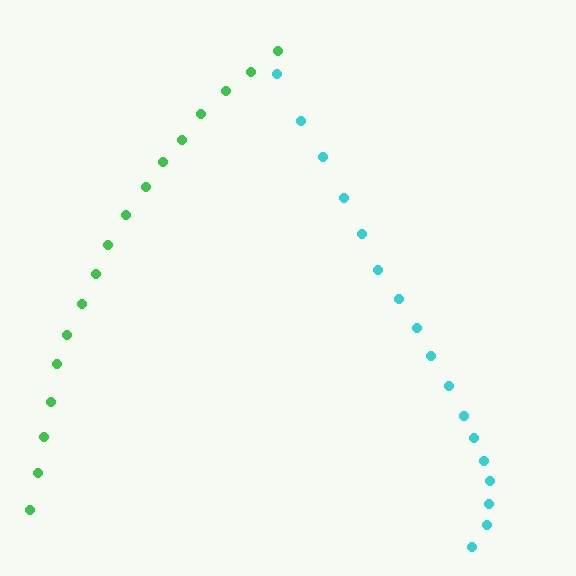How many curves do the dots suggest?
There are 2 distinct paths.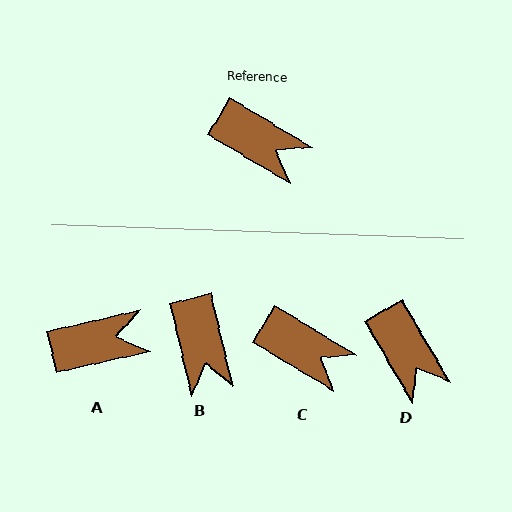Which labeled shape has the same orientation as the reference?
C.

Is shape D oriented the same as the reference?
No, it is off by about 29 degrees.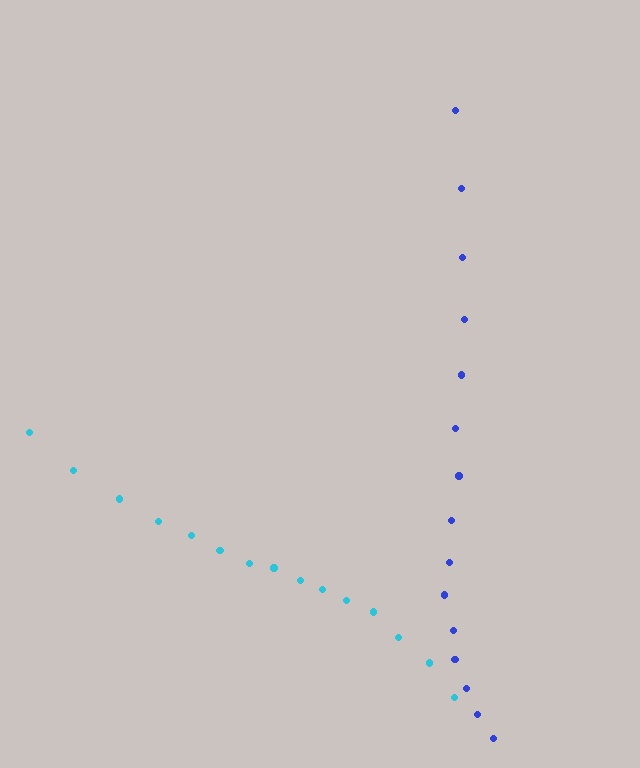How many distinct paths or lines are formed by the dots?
There are 2 distinct paths.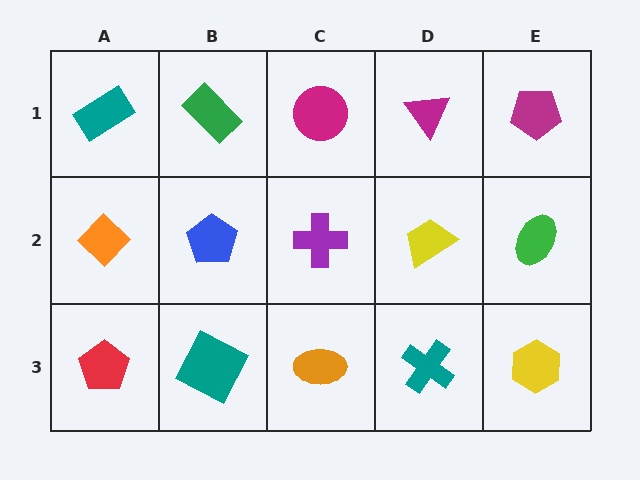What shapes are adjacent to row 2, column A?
A teal rectangle (row 1, column A), a red pentagon (row 3, column A), a blue pentagon (row 2, column B).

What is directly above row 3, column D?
A yellow trapezoid.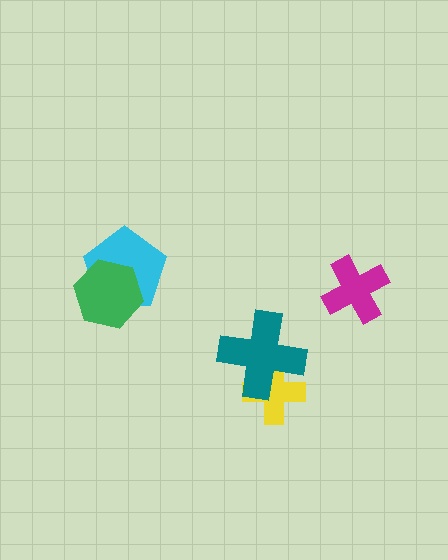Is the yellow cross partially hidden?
Yes, it is partially covered by another shape.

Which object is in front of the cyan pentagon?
The green hexagon is in front of the cyan pentagon.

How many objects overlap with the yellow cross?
1 object overlaps with the yellow cross.